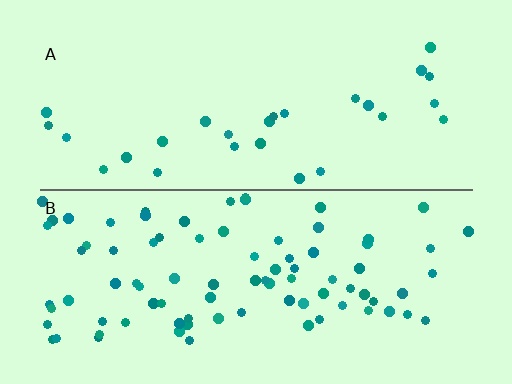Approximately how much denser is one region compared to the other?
Approximately 3.1× — region B over region A.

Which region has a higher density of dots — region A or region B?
B (the bottom).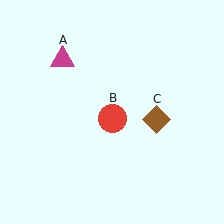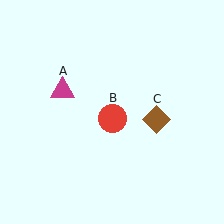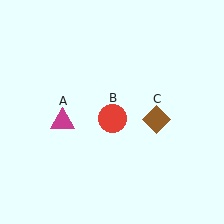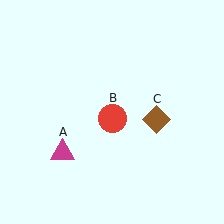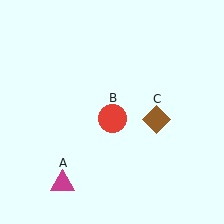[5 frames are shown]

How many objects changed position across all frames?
1 object changed position: magenta triangle (object A).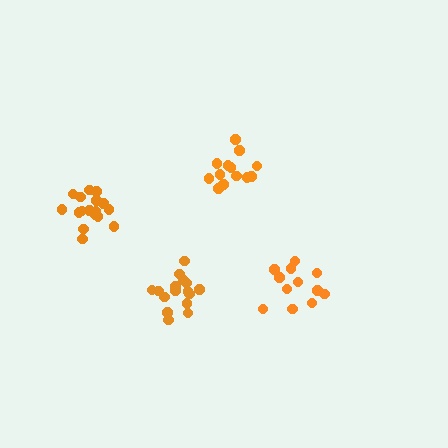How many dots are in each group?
Group 1: 12 dots, Group 2: 13 dots, Group 3: 16 dots, Group 4: 17 dots (58 total).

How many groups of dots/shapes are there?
There are 4 groups.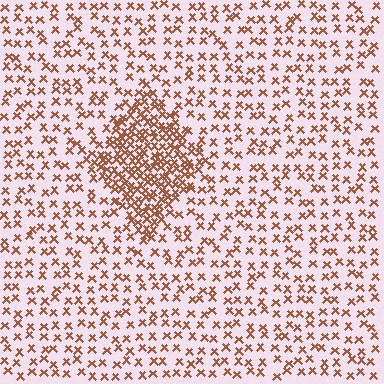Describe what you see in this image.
The image contains small brown elements arranged at two different densities. A diamond-shaped region is visible where the elements are more densely packed than the surrounding area.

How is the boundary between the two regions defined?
The boundary is defined by a change in element density (approximately 2.7x ratio). All elements are the same color, size, and shape.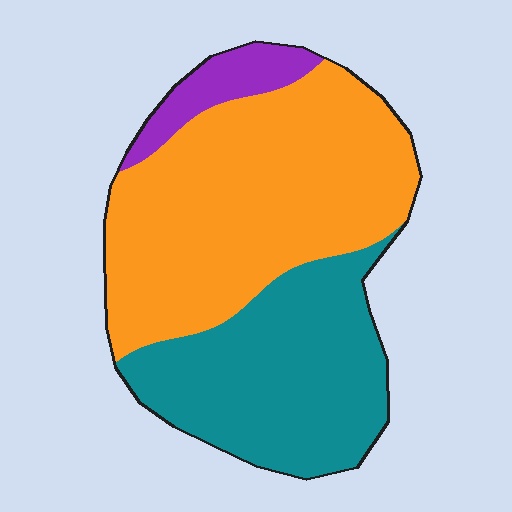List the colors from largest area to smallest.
From largest to smallest: orange, teal, purple.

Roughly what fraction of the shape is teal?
Teal takes up about three eighths (3/8) of the shape.